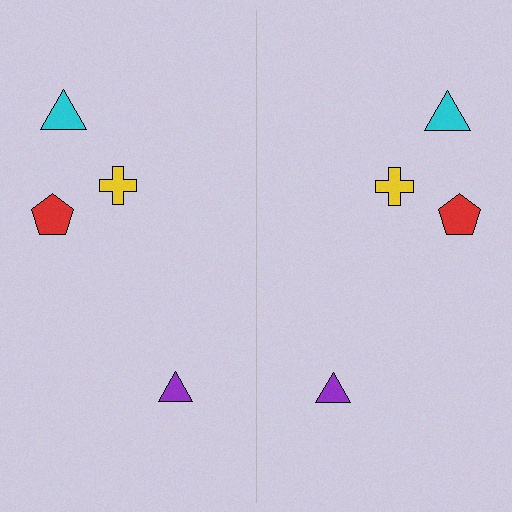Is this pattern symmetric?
Yes, this pattern has bilateral (reflection) symmetry.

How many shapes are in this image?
There are 8 shapes in this image.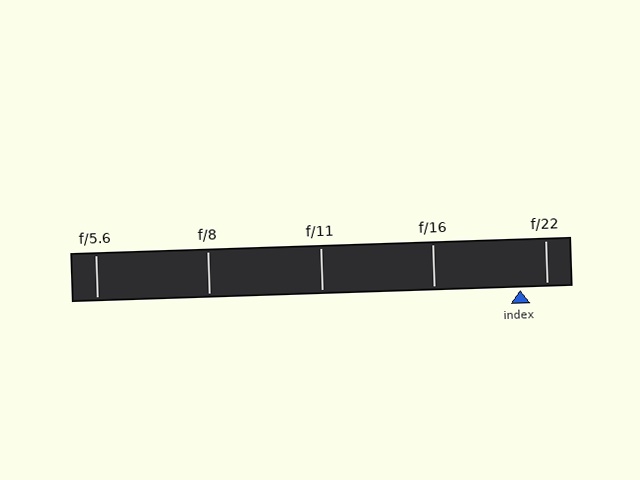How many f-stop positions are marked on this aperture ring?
There are 5 f-stop positions marked.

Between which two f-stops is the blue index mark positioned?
The index mark is between f/16 and f/22.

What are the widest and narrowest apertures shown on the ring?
The widest aperture shown is f/5.6 and the narrowest is f/22.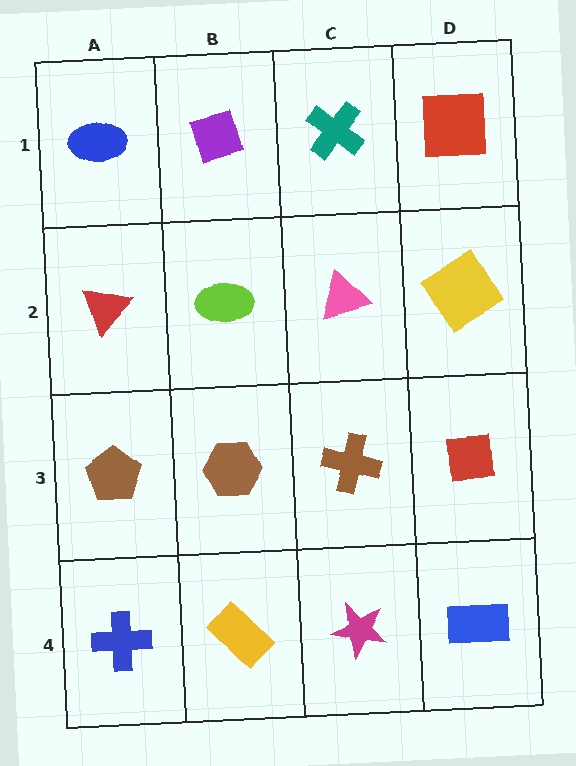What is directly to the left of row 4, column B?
A blue cross.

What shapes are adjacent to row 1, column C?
A pink triangle (row 2, column C), a purple diamond (row 1, column B), a red square (row 1, column D).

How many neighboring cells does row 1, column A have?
2.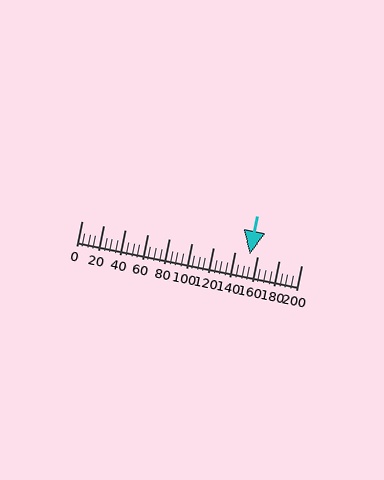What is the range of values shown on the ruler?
The ruler shows values from 0 to 200.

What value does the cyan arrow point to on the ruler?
The cyan arrow points to approximately 153.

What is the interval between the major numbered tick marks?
The major tick marks are spaced 20 units apart.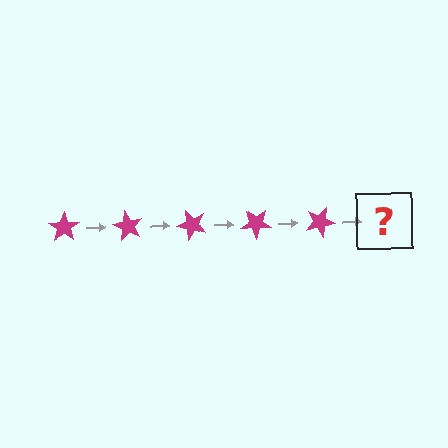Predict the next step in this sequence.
The next step is a magenta star rotated 300 degrees.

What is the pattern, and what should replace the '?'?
The pattern is that the star rotates 60 degrees each step. The '?' should be a magenta star rotated 300 degrees.